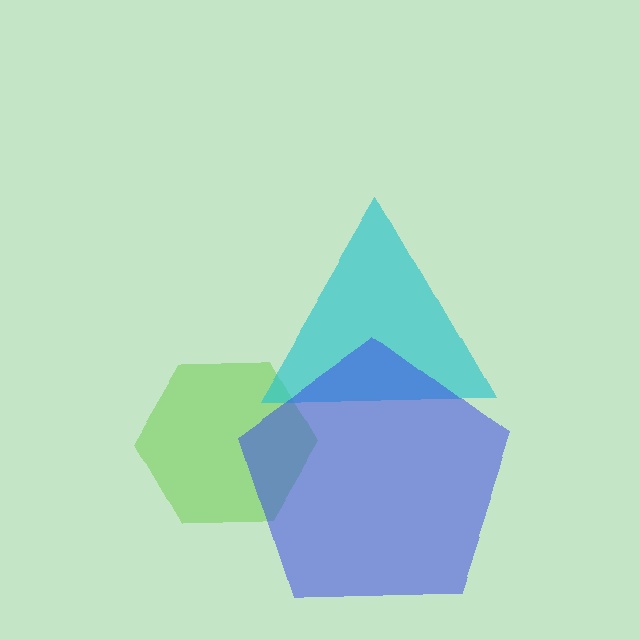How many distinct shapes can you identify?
There are 3 distinct shapes: a lime hexagon, a cyan triangle, a blue pentagon.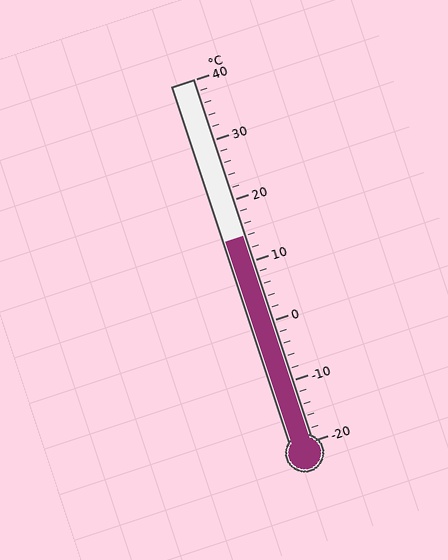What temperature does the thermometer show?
The thermometer shows approximately 14°C.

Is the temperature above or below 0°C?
The temperature is above 0°C.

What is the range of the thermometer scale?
The thermometer scale ranges from -20°C to 40°C.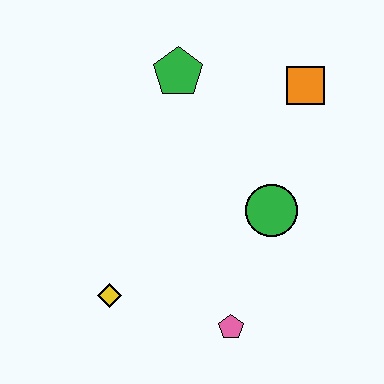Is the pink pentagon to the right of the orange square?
No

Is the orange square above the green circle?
Yes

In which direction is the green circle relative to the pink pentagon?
The green circle is above the pink pentagon.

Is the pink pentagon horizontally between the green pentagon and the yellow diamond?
No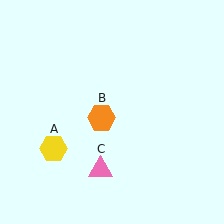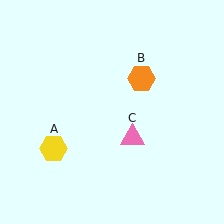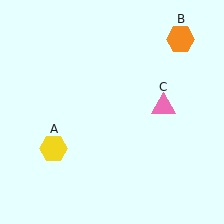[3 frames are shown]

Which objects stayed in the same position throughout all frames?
Yellow hexagon (object A) remained stationary.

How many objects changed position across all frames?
2 objects changed position: orange hexagon (object B), pink triangle (object C).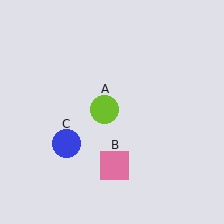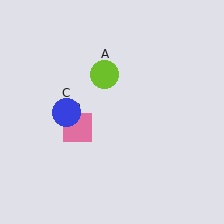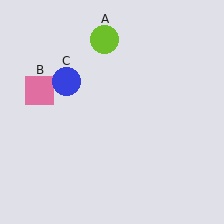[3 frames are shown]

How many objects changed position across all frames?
3 objects changed position: lime circle (object A), pink square (object B), blue circle (object C).